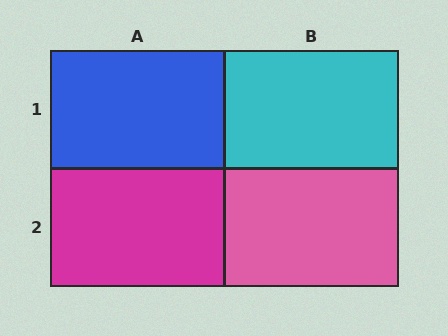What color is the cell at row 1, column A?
Blue.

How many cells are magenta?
1 cell is magenta.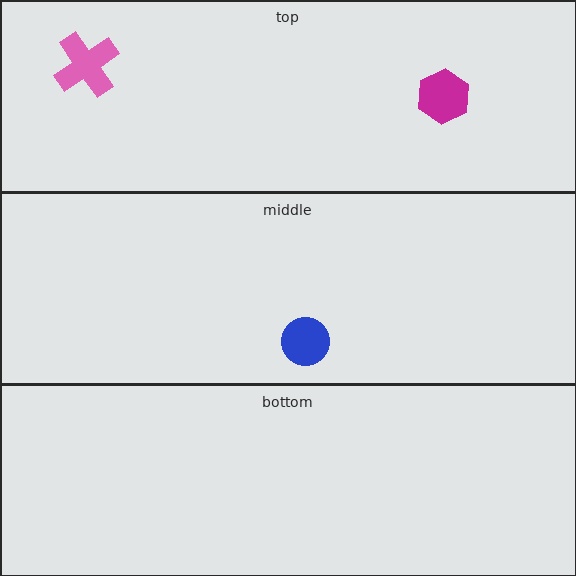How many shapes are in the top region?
2.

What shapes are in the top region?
The pink cross, the magenta hexagon.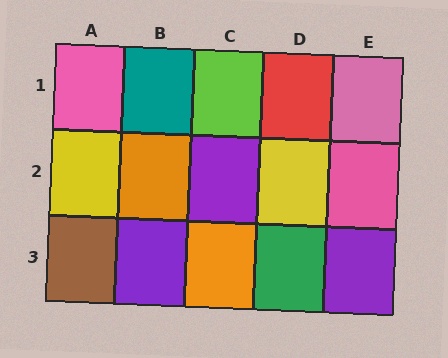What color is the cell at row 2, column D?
Yellow.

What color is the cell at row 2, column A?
Yellow.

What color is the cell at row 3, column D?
Green.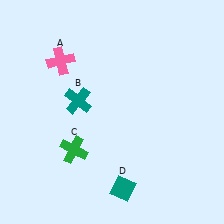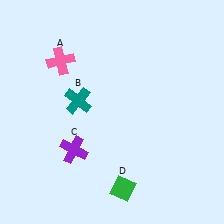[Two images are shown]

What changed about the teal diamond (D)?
In Image 1, D is teal. In Image 2, it changed to green.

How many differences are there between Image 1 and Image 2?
There are 2 differences between the two images.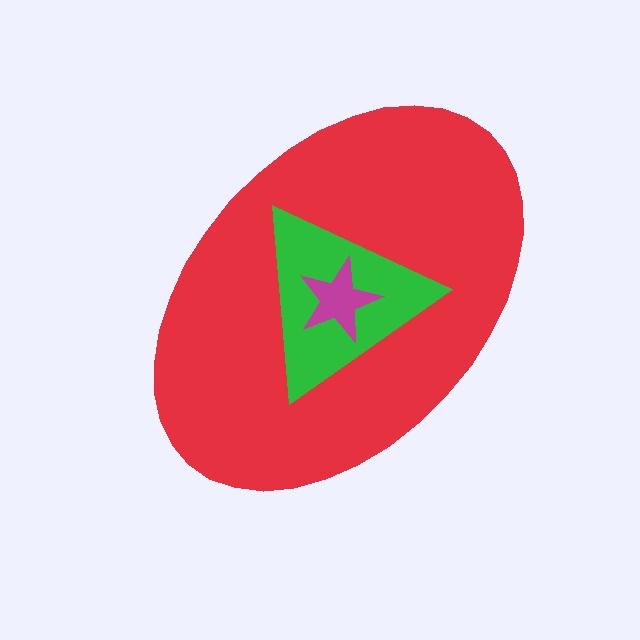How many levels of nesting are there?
3.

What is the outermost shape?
The red ellipse.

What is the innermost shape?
The magenta star.